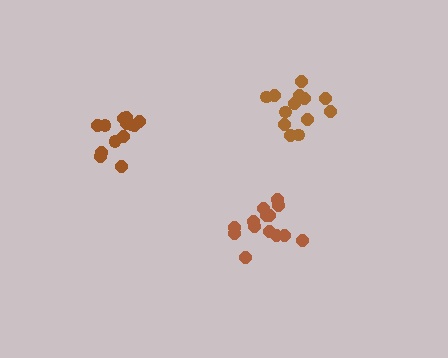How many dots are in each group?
Group 1: 14 dots, Group 2: 13 dots, Group 3: 13 dots (40 total).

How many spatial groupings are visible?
There are 3 spatial groupings.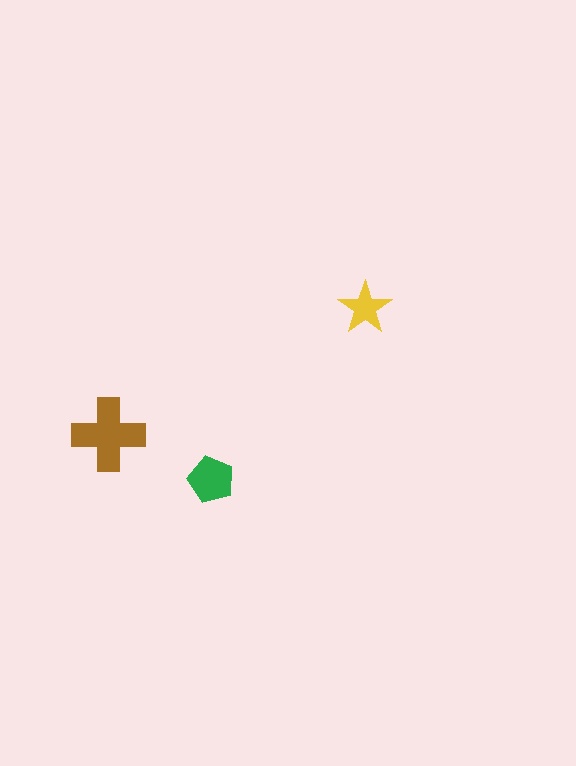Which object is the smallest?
The yellow star.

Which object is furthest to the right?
The yellow star is rightmost.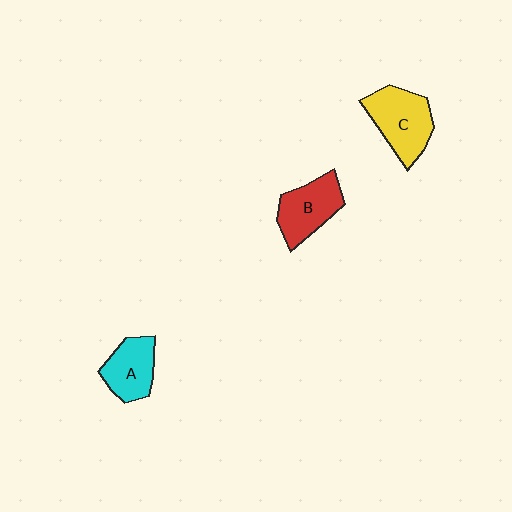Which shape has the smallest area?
Shape A (cyan).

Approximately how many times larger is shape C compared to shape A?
Approximately 1.3 times.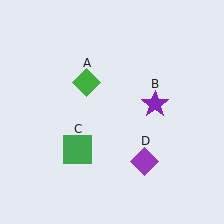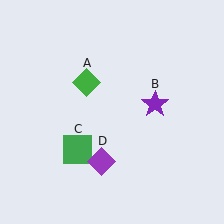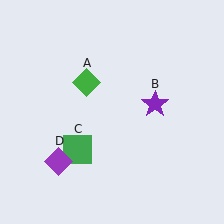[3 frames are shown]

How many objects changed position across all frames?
1 object changed position: purple diamond (object D).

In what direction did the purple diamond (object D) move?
The purple diamond (object D) moved left.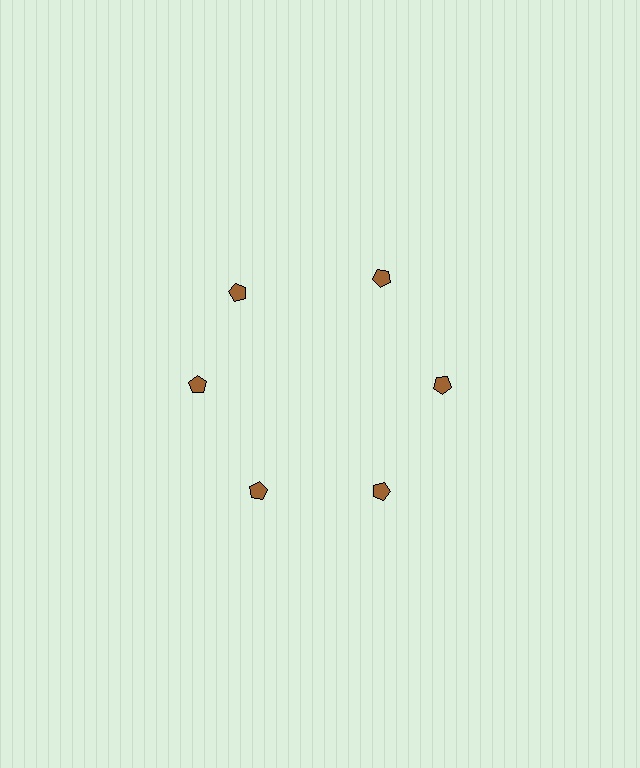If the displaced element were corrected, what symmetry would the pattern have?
It would have 6-fold rotational symmetry — the pattern would map onto itself every 60 degrees.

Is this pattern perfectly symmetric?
No. The 6 brown pentagons are arranged in a ring, but one element near the 11 o'clock position is rotated out of alignment along the ring, breaking the 6-fold rotational symmetry.